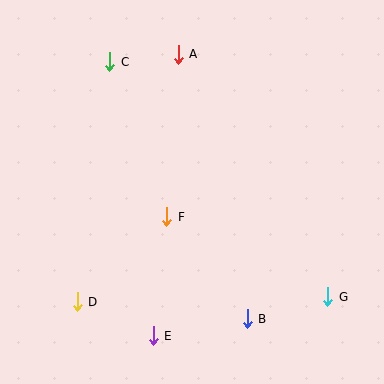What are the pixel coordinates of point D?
Point D is at (77, 302).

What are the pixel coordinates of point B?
Point B is at (247, 319).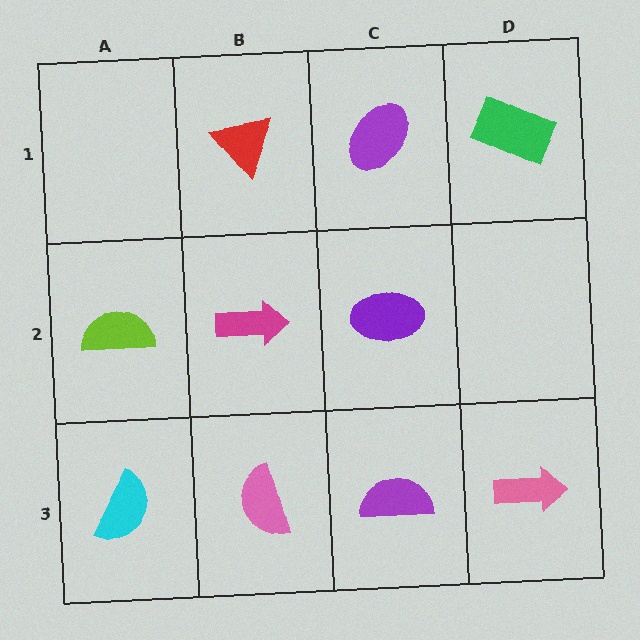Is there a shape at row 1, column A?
No, that cell is empty.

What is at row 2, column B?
A magenta arrow.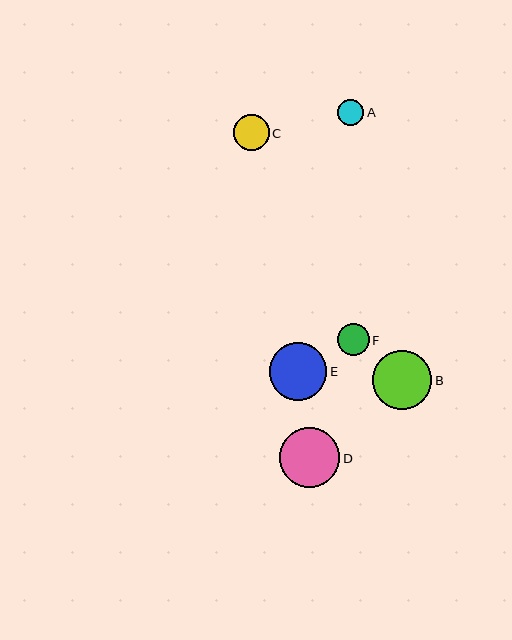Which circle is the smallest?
Circle A is the smallest with a size of approximately 26 pixels.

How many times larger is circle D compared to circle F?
Circle D is approximately 1.9 times the size of circle F.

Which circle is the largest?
Circle D is the largest with a size of approximately 60 pixels.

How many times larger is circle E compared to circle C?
Circle E is approximately 1.6 times the size of circle C.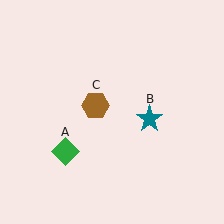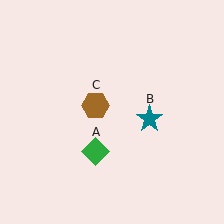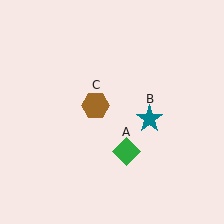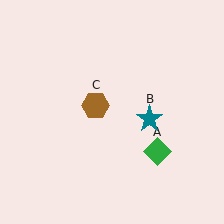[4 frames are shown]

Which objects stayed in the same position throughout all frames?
Teal star (object B) and brown hexagon (object C) remained stationary.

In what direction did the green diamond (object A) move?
The green diamond (object A) moved right.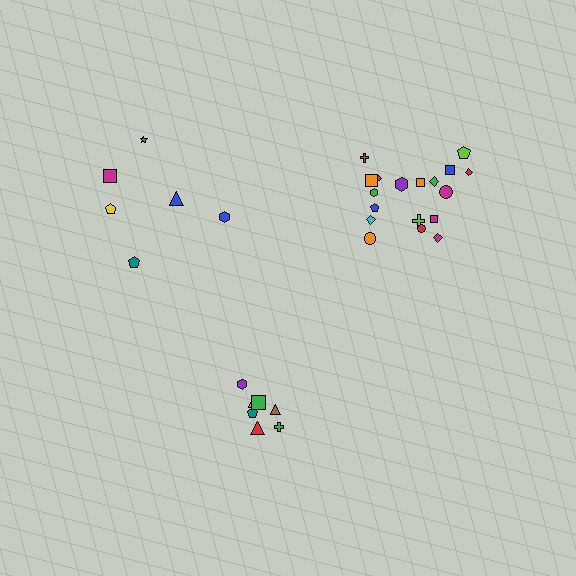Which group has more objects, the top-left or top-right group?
The top-right group.